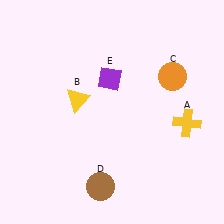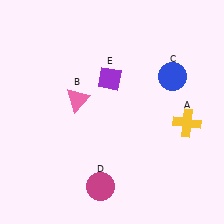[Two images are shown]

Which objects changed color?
B changed from yellow to pink. C changed from orange to blue. D changed from brown to magenta.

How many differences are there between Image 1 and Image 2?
There are 3 differences between the two images.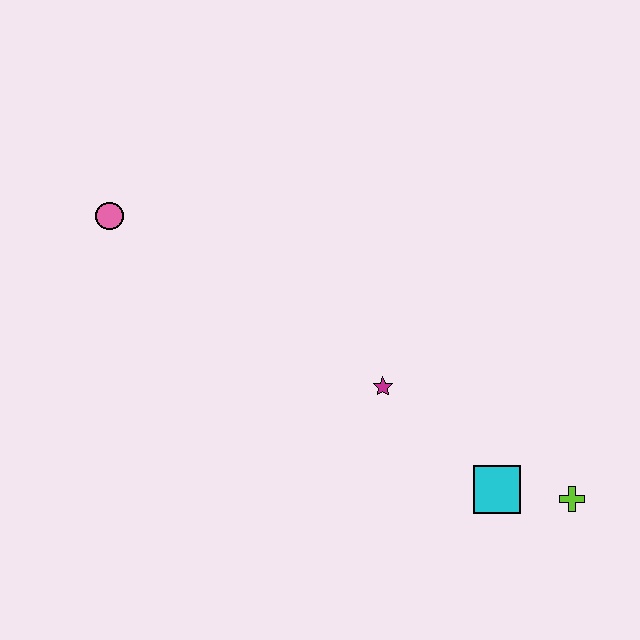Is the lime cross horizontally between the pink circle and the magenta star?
No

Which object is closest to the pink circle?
The magenta star is closest to the pink circle.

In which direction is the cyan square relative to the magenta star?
The cyan square is to the right of the magenta star.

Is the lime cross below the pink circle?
Yes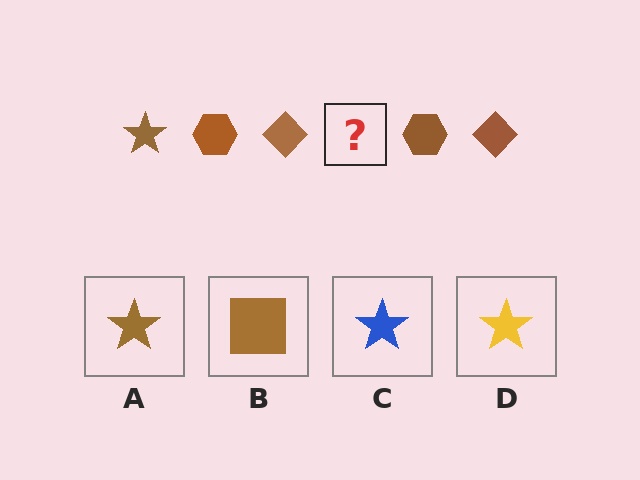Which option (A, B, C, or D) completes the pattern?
A.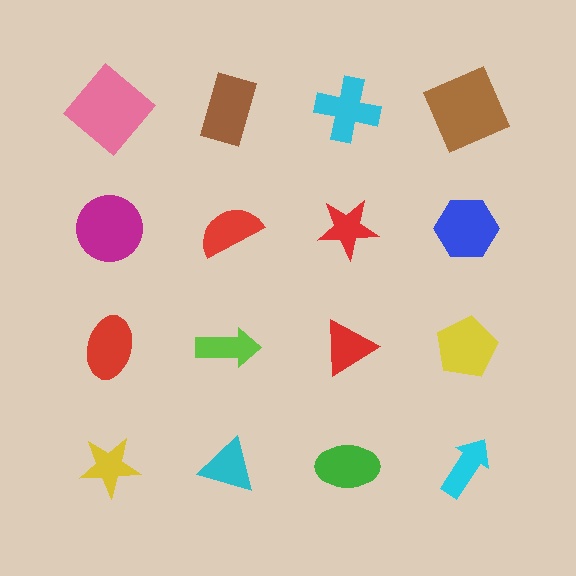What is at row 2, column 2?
A red semicircle.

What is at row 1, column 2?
A brown rectangle.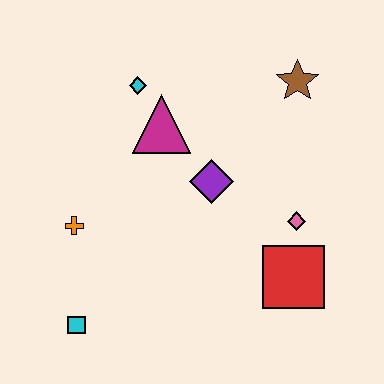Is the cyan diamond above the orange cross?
Yes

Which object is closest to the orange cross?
The cyan square is closest to the orange cross.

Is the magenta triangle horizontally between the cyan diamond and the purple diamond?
Yes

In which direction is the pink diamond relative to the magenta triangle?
The pink diamond is to the right of the magenta triangle.